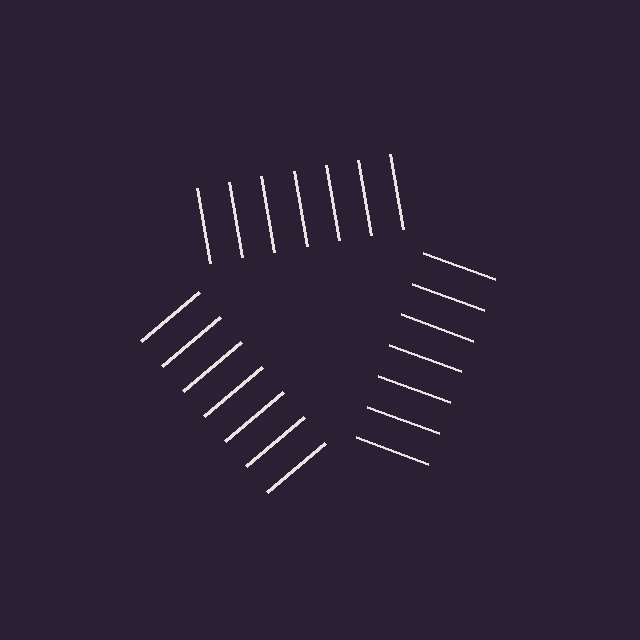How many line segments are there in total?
21 — 7 along each of the 3 edges.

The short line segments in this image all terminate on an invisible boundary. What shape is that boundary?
An illusory triangle — the line segments terminate on its edges but no continuous stroke is drawn.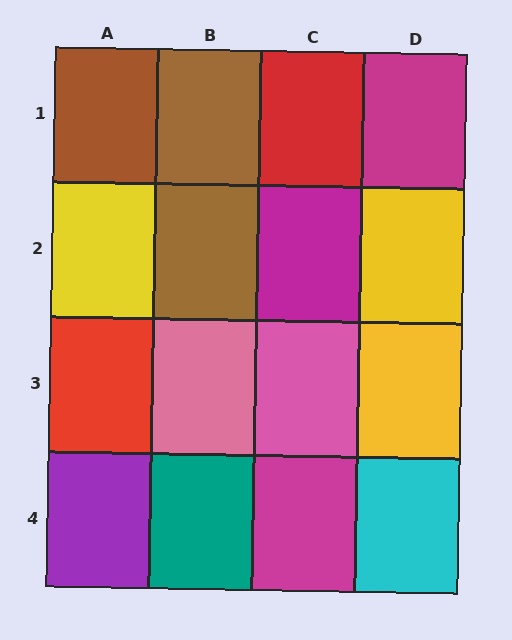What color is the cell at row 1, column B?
Brown.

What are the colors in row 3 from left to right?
Red, pink, pink, yellow.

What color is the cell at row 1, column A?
Brown.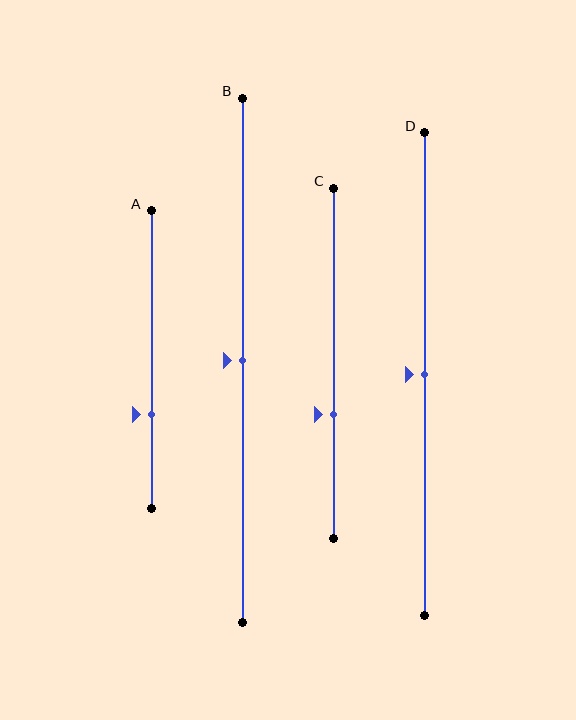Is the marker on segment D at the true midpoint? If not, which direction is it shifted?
Yes, the marker on segment D is at the true midpoint.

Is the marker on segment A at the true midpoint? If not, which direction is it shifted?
No, the marker on segment A is shifted downward by about 18% of the segment length.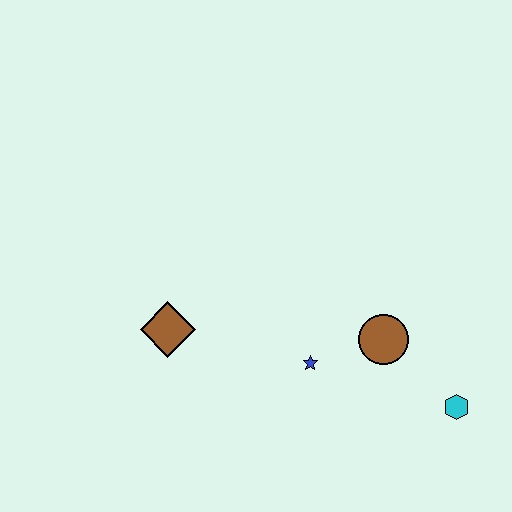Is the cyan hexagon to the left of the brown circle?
No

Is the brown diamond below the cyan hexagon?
No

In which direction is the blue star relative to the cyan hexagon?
The blue star is to the left of the cyan hexagon.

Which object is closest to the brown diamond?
The blue star is closest to the brown diamond.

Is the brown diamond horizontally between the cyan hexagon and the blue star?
No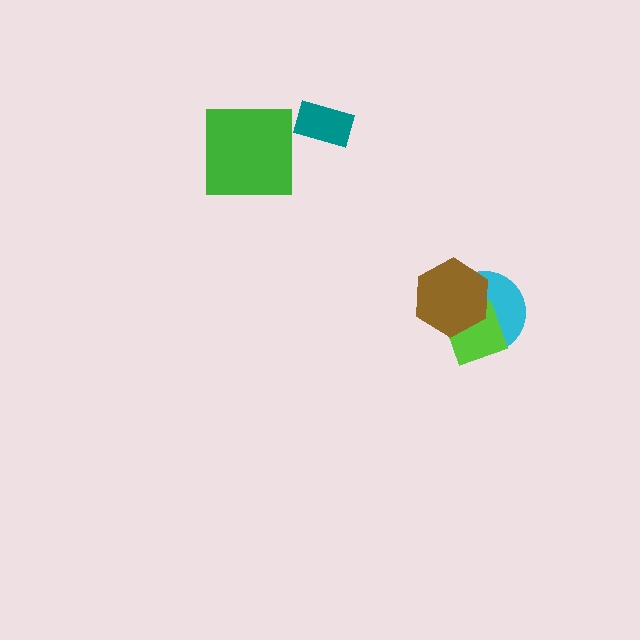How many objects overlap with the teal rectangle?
0 objects overlap with the teal rectangle.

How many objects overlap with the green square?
0 objects overlap with the green square.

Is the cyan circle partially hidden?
Yes, it is partially covered by another shape.